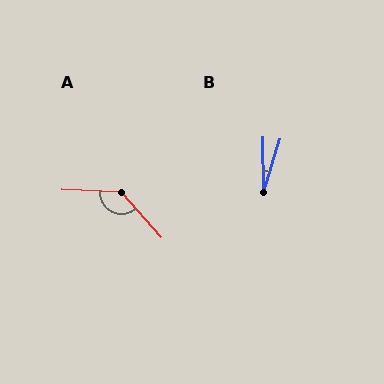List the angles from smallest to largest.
B (17°), A (134°).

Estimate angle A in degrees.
Approximately 134 degrees.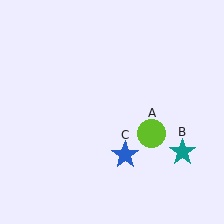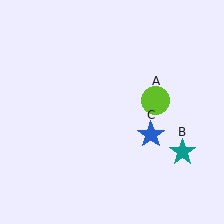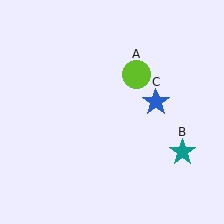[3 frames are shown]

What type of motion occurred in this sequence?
The lime circle (object A), blue star (object C) rotated counterclockwise around the center of the scene.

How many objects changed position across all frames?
2 objects changed position: lime circle (object A), blue star (object C).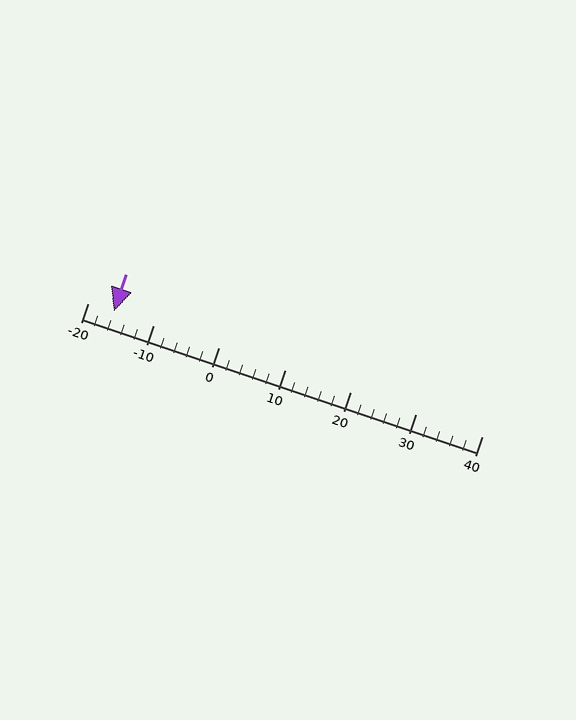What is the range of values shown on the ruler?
The ruler shows values from -20 to 40.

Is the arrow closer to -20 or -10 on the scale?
The arrow is closer to -20.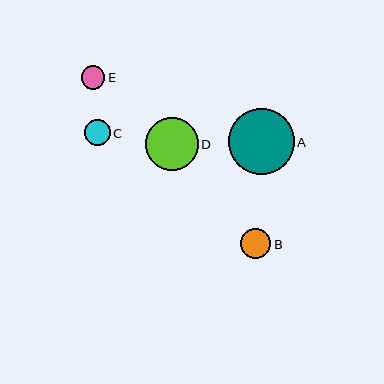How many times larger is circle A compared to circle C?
Circle A is approximately 2.5 times the size of circle C.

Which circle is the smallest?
Circle E is the smallest with a size of approximately 23 pixels.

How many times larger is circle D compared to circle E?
Circle D is approximately 2.3 times the size of circle E.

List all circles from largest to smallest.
From largest to smallest: A, D, B, C, E.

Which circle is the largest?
Circle A is the largest with a size of approximately 66 pixels.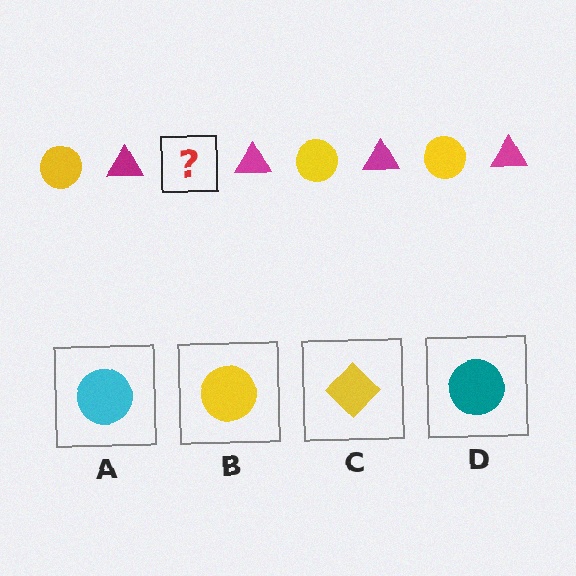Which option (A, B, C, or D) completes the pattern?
B.